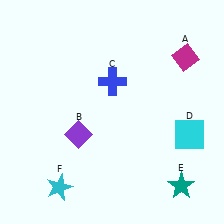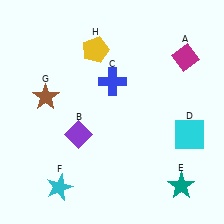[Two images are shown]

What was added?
A brown star (G), a yellow pentagon (H) were added in Image 2.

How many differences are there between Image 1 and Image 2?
There are 2 differences between the two images.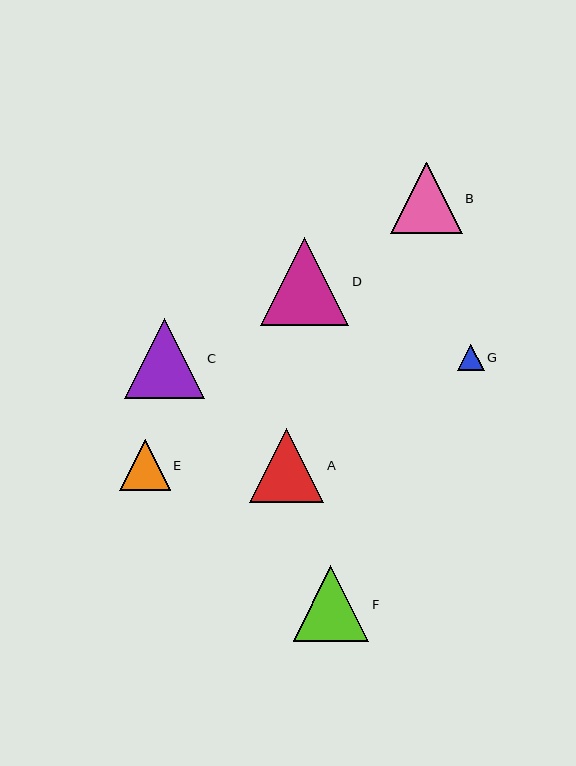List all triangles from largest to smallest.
From largest to smallest: D, C, F, A, B, E, G.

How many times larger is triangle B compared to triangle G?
Triangle B is approximately 2.7 times the size of triangle G.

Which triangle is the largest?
Triangle D is the largest with a size of approximately 89 pixels.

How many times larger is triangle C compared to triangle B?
Triangle C is approximately 1.1 times the size of triangle B.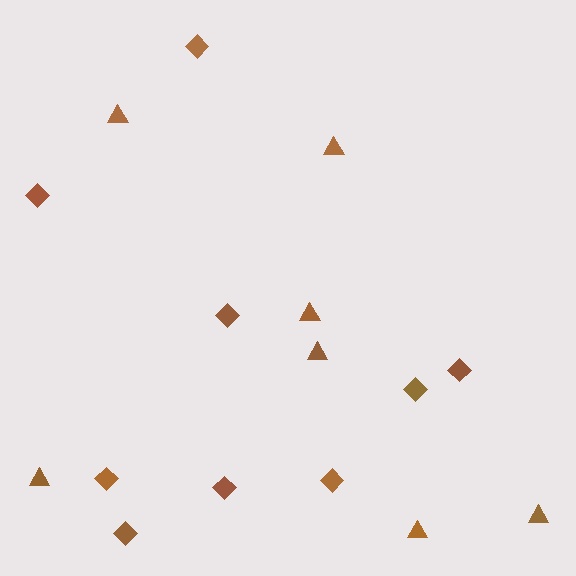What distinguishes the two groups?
There are 2 groups: one group of triangles (7) and one group of diamonds (9).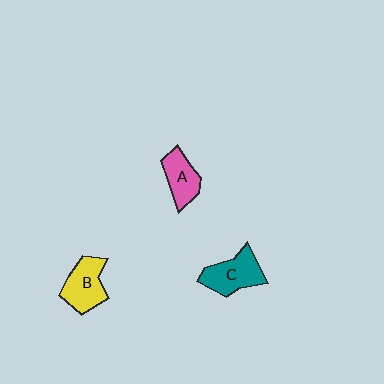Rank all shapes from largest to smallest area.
From largest to smallest: C (teal), B (yellow), A (pink).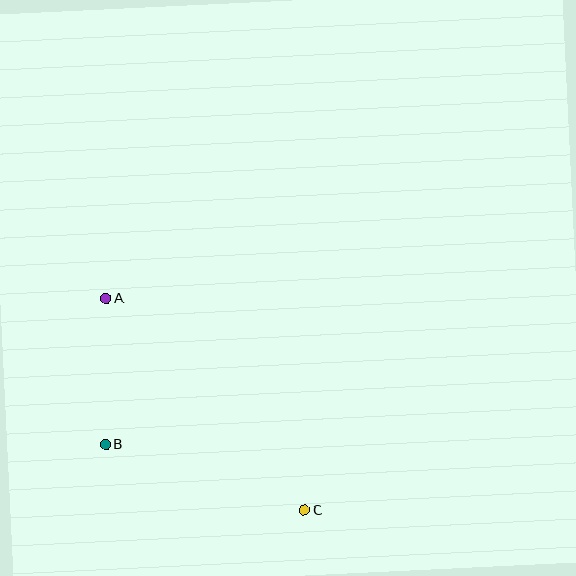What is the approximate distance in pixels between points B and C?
The distance between B and C is approximately 210 pixels.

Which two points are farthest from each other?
Points A and C are farthest from each other.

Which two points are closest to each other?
Points A and B are closest to each other.